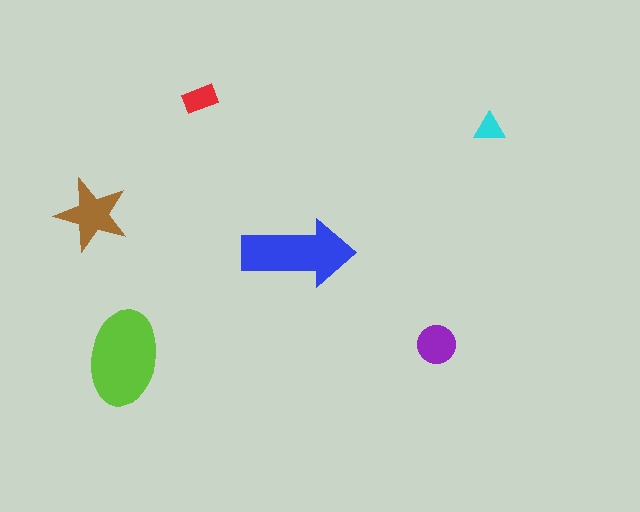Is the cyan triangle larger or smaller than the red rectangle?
Smaller.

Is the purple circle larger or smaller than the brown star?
Smaller.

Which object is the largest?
The lime ellipse.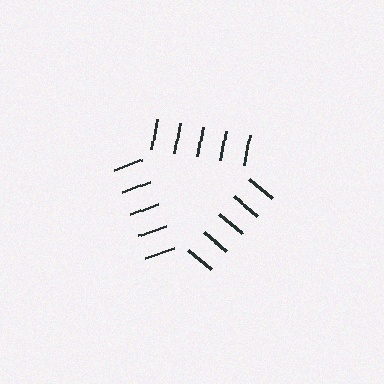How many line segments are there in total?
15 — 5 along each of the 3 edges.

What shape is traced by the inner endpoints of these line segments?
An illusory triangle — the line segments terminate on its edges but no continuous stroke is drawn.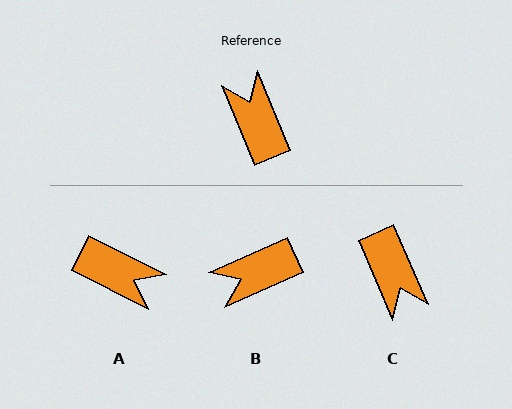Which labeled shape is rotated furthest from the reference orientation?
C, about 179 degrees away.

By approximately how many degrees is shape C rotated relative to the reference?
Approximately 179 degrees clockwise.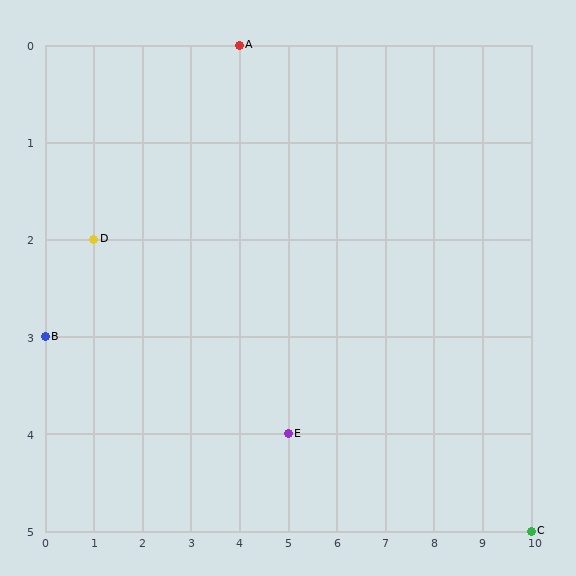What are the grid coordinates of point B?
Point B is at grid coordinates (0, 3).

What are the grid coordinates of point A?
Point A is at grid coordinates (4, 0).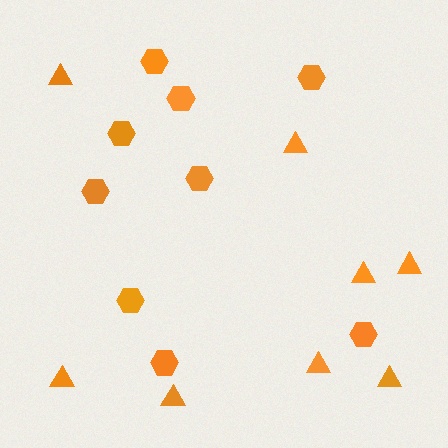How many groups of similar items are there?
There are 2 groups: one group of hexagons (9) and one group of triangles (8).